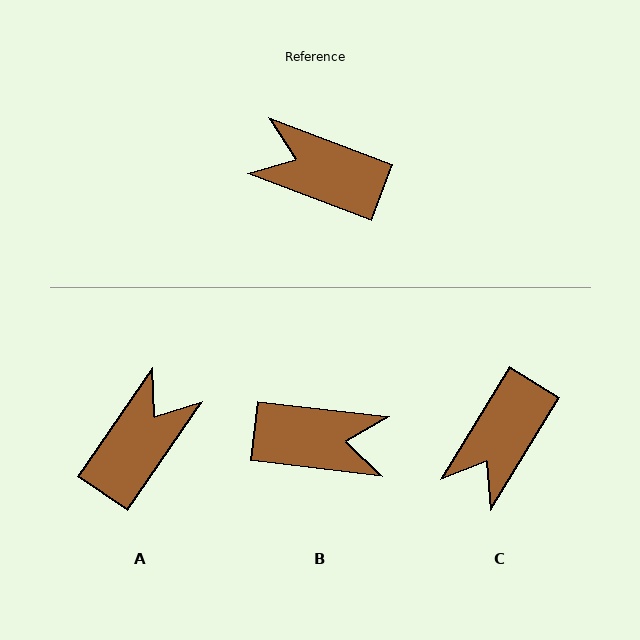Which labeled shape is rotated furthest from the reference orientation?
B, about 166 degrees away.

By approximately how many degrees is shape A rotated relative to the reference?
Approximately 104 degrees clockwise.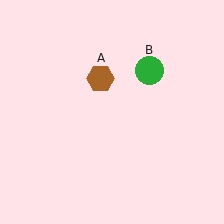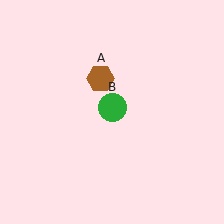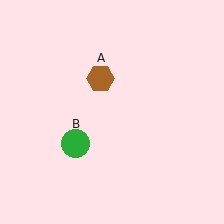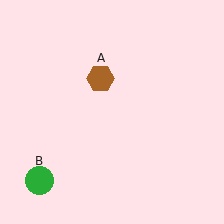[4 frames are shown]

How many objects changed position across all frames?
1 object changed position: green circle (object B).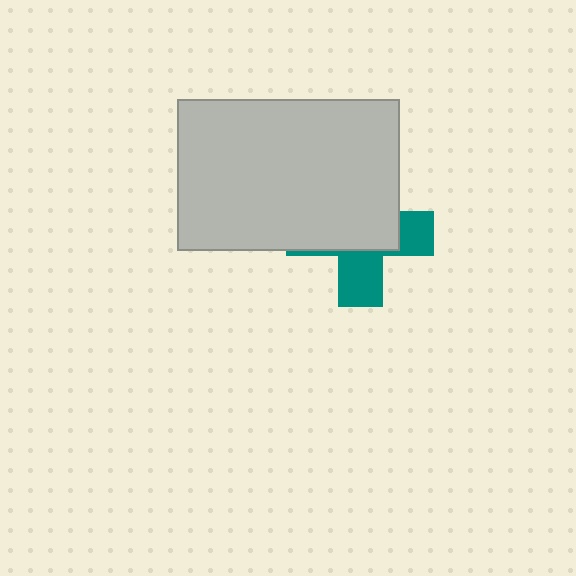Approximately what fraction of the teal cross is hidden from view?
Roughly 62% of the teal cross is hidden behind the light gray rectangle.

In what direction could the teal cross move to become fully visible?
The teal cross could move down. That would shift it out from behind the light gray rectangle entirely.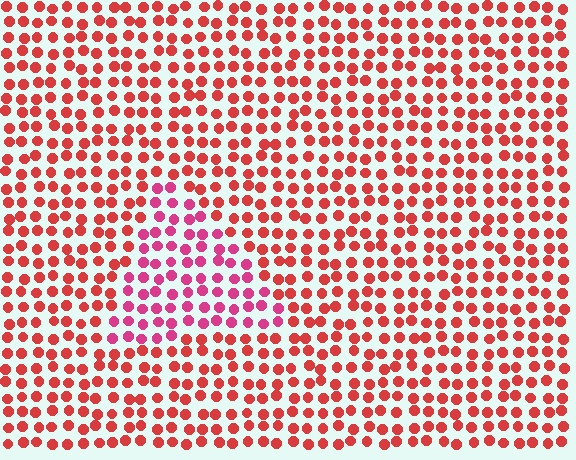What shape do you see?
I see a triangle.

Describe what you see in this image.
The image is filled with small red elements in a uniform arrangement. A triangle-shaped region is visible where the elements are tinted to a slightly different hue, forming a subtle color boundary.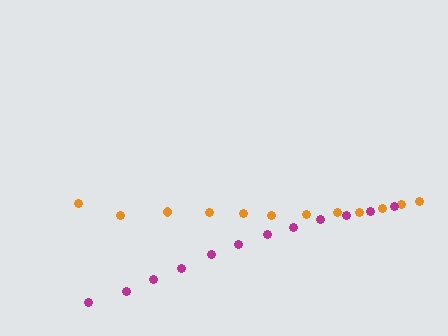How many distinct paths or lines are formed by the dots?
There are 2 distinct paths.